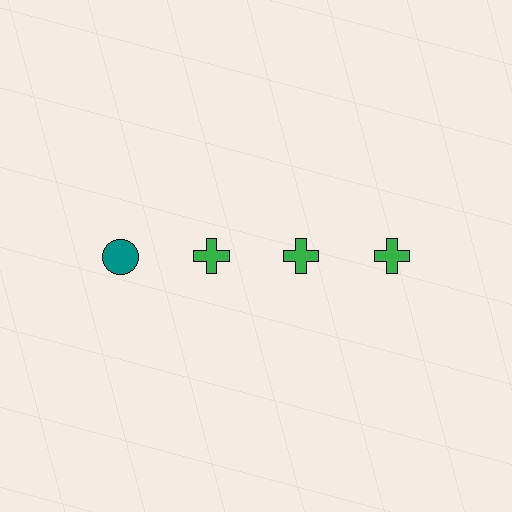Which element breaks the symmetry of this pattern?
The teal circle in the top row, leftmost column breaks the symmetry. All other shapes are green crosses.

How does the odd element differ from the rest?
It differs in both color (teal instead of green) and shape (circle instead of cross).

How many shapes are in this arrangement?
There are 4 shapes arranged in a grid pattern.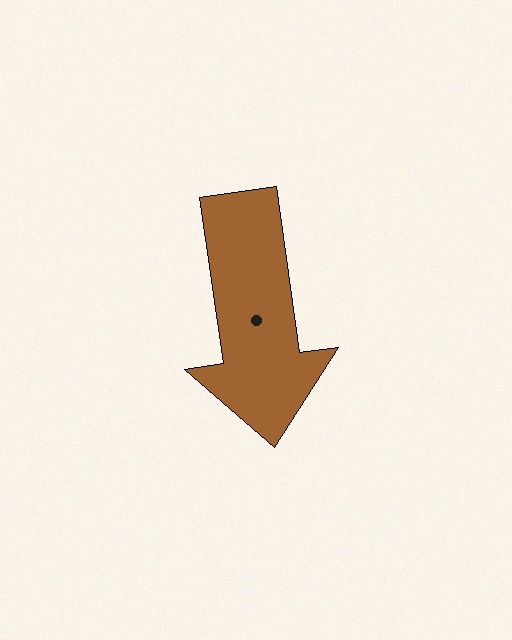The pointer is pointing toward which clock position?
Roughly 6 o'clock.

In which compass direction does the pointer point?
South.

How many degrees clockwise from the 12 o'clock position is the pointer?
Approximately 172 degrees.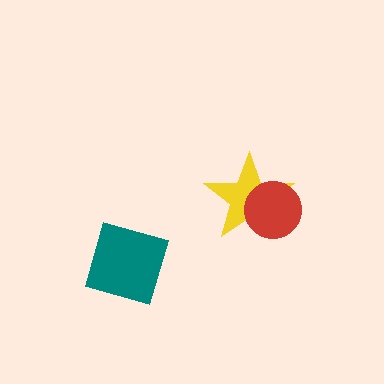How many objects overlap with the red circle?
1 object overlaps with the red circle.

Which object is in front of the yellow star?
The red circle is in front of the yellow star.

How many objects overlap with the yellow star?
1 object overlaps with the yellow star.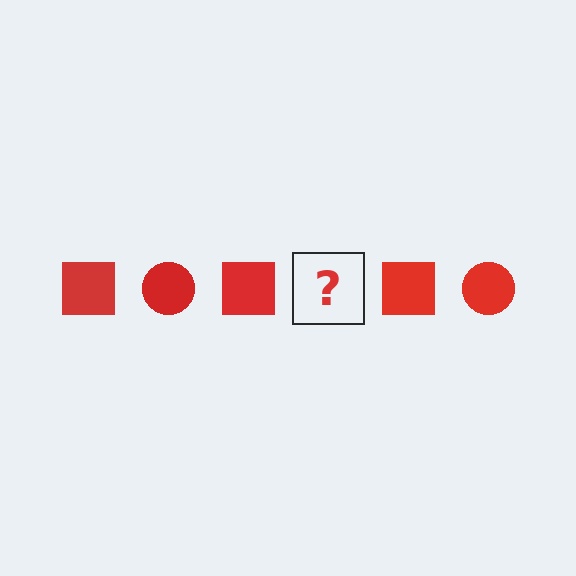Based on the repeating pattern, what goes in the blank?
The blank should be a red circle.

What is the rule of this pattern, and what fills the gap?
The rule is that the pattern cycles through square, circle shapes in red. The gap should be filled with a red circle.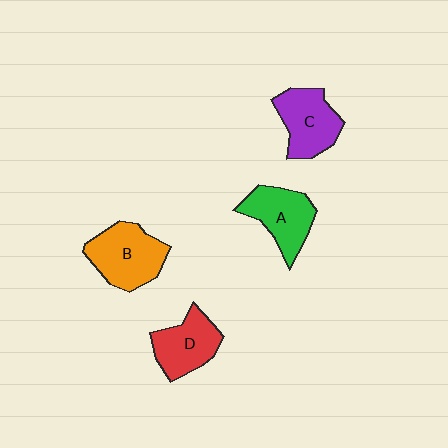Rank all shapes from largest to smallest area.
From largest to smallest: B (orange), C (purple), A (green), D (red).